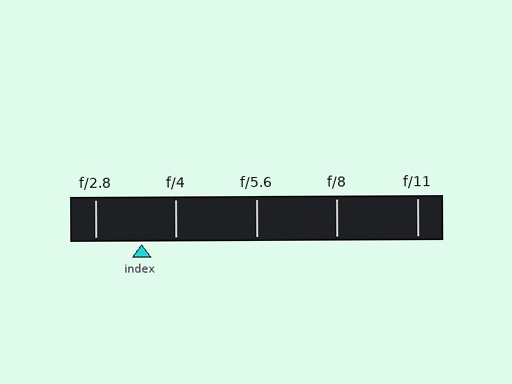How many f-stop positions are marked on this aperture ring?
There are 5 f-stop positions marked.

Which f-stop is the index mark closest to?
The index mark is closest to f/4.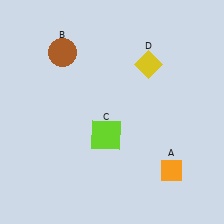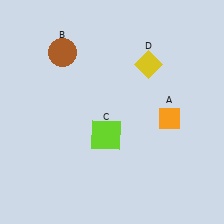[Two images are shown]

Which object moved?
The orange diamond (A) moved up.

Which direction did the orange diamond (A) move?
The orange diamond (A) moved up.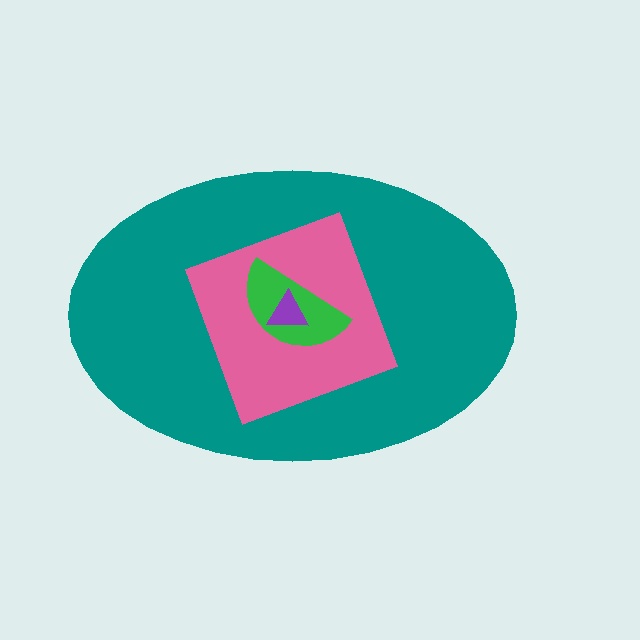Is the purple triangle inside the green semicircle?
Yes.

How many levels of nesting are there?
4.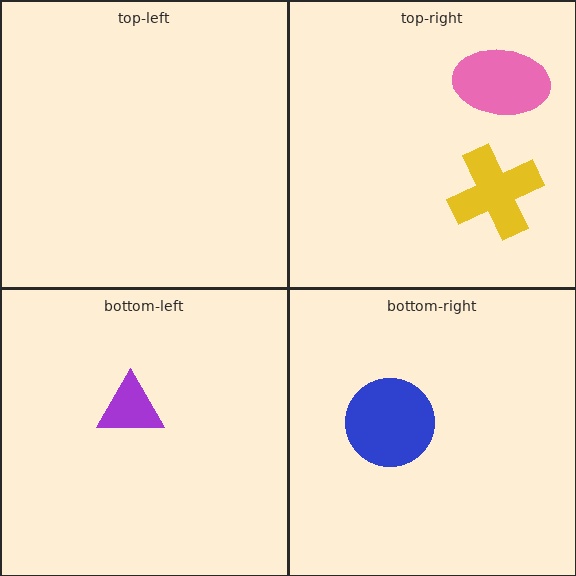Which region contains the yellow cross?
The top-right region.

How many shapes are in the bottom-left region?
1.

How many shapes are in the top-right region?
2.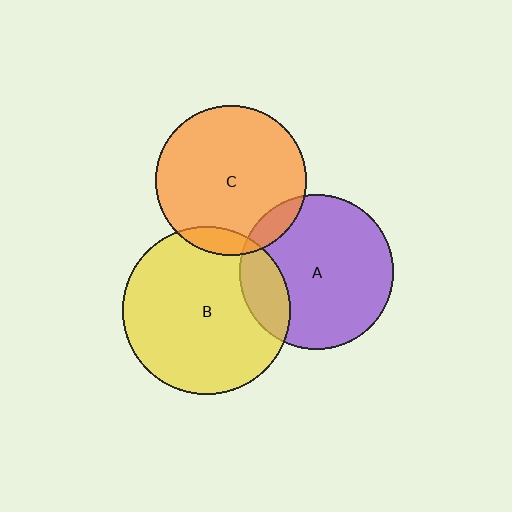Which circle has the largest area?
Circle B (yellow).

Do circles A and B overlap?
Yes.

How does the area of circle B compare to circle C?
Approximately 1.2 times.